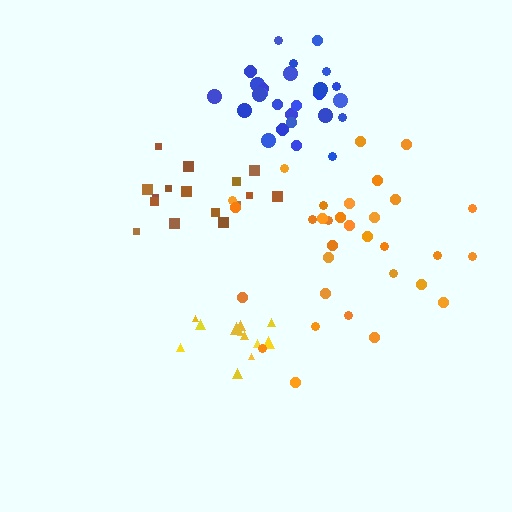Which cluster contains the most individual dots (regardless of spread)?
Orange (32).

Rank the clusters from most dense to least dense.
yellow, blue, brown, orange.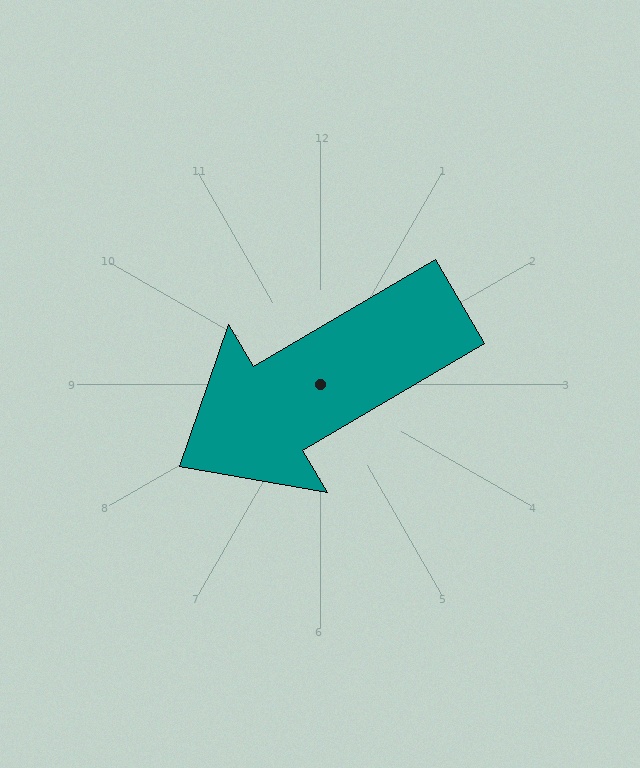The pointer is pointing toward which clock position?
Roughly 8 o'clock.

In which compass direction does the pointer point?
Southwest.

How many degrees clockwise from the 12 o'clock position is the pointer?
Approximately 240 degrees.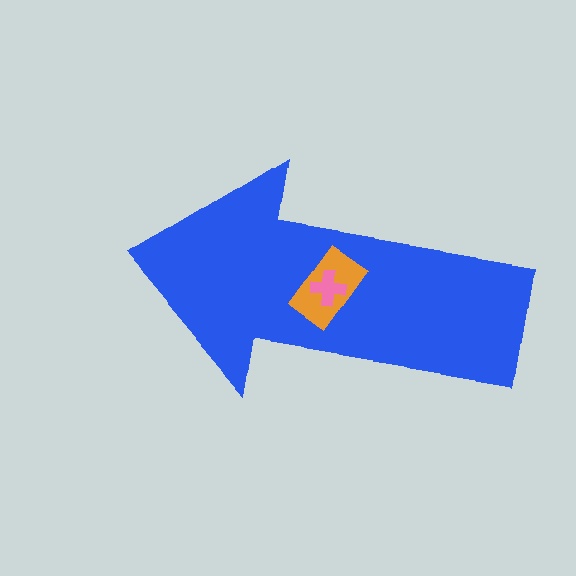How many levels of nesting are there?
3.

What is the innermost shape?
The pink cross.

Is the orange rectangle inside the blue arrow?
Yes.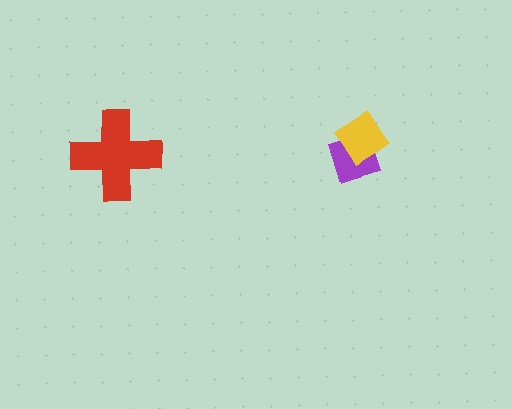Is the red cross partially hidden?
No, no other shape covers it.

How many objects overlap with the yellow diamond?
1 object overlaps with the yellow diamond.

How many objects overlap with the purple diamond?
1 object overlaps with the purple diamond.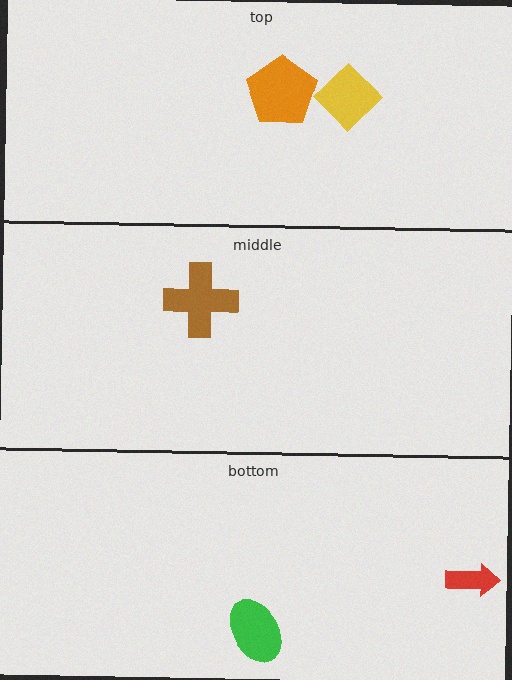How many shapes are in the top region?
2.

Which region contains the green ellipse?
The bottom region.